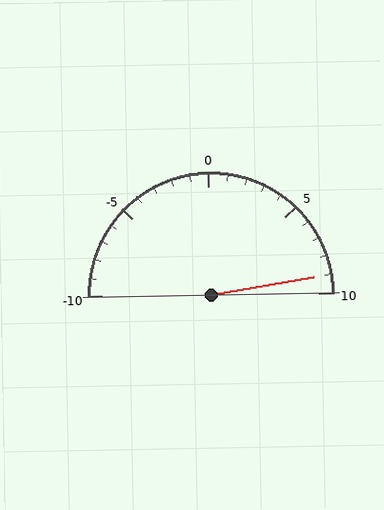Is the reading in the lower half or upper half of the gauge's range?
The reading is in the upper half of the range (-10 to 10).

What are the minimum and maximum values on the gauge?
The gauge ranges from -10 to 10.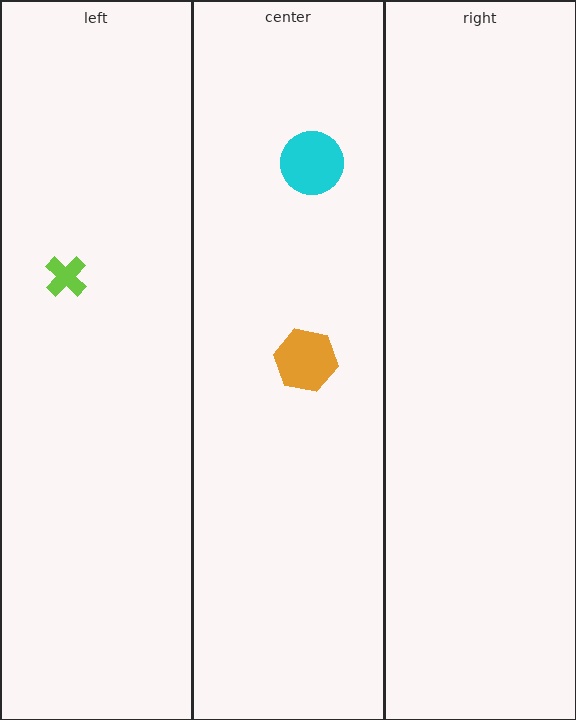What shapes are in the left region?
The lime cross.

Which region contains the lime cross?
The left region.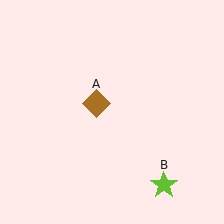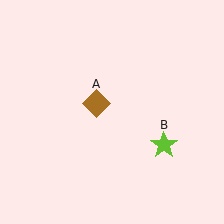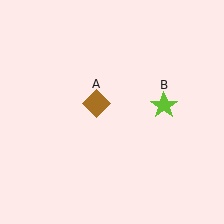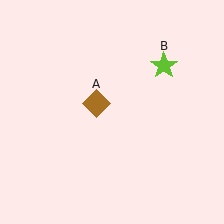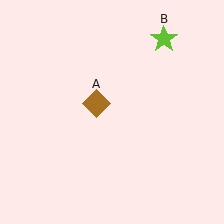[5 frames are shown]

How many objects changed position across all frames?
1 object changed position: lime star (object B).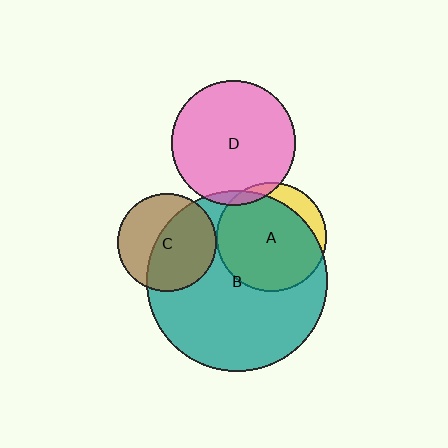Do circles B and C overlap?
Yes.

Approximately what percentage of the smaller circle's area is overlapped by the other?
Approximately 60%.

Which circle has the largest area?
Circle B (teal).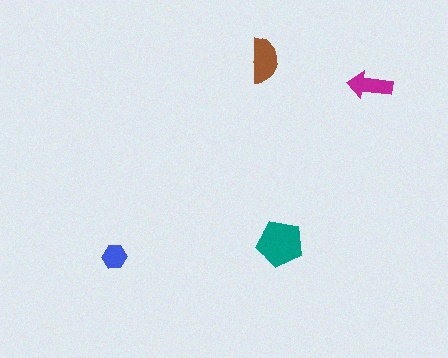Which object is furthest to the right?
The magenta arrow is rightmost.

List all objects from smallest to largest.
The blue hexagon, the magenta arrow, the brown semicircle, the teal pentagon.